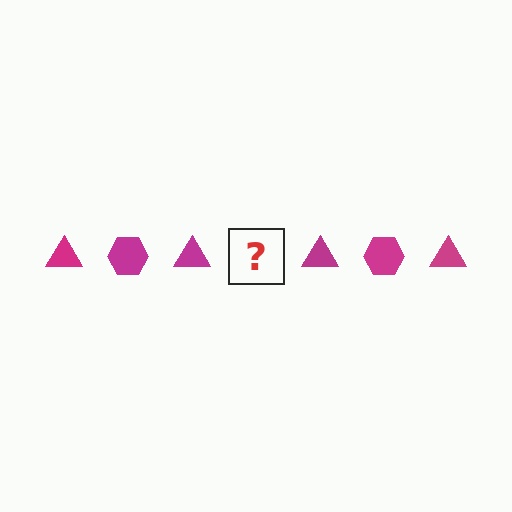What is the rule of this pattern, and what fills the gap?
The rule is that the pattern cycles through triangle, hexagon shapes in magenta. The gap should be filled with a magenta hexagon.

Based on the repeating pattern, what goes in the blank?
The blank should be a magenta hexagon.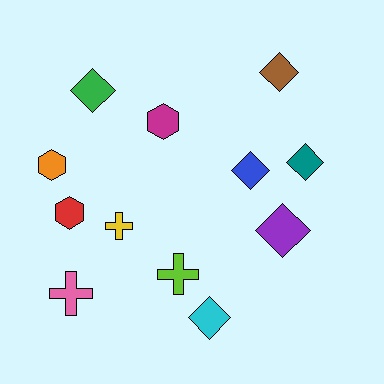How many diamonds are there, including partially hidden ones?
There are 6 diamonds.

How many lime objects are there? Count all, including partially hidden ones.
There is 1 lime object.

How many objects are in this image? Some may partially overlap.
There are 12 objects.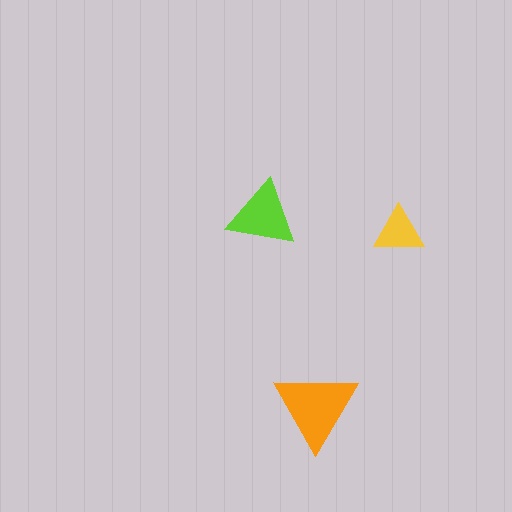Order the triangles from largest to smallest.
the orange one, the lime one, the yellow one.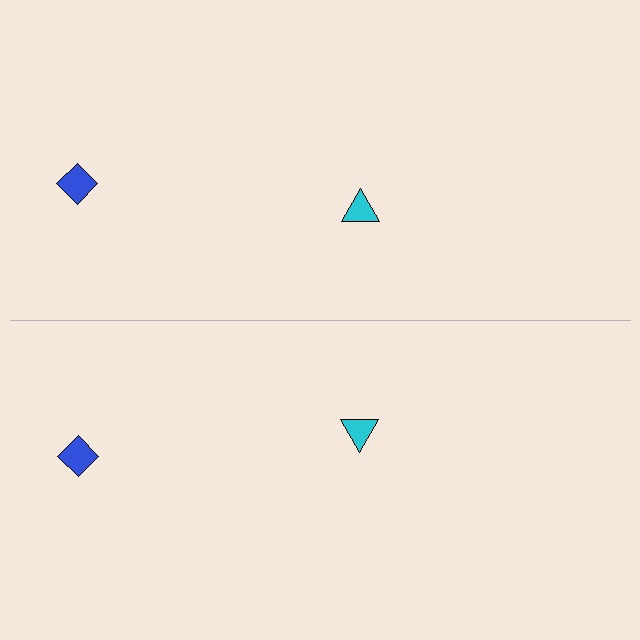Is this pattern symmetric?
Yes, this pattern has bilateral (reflection) symmetry.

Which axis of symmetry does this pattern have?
The pattern has a horizontal axis of symmetry running through the center of the image.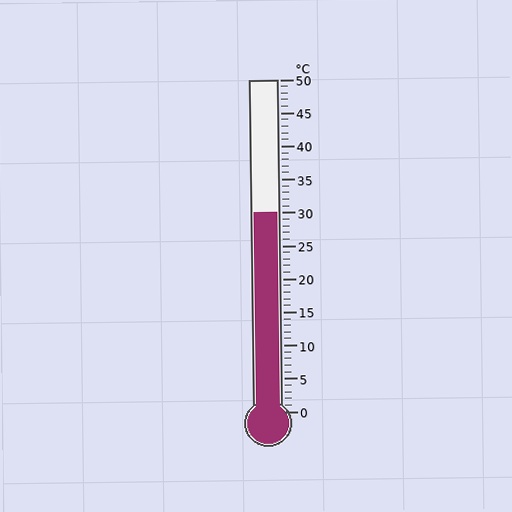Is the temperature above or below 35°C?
The temperature is below 35°C.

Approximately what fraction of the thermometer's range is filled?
The thermometer is filled to approximately 60% of its range.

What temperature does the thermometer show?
The thermometer shows approximately 30°C.